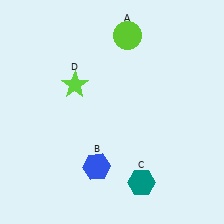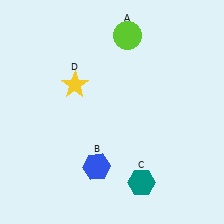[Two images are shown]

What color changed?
The star (D) changed from lime in Image 1 to yellow in Image 2.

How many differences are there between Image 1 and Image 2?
There is 1 difference between the two images.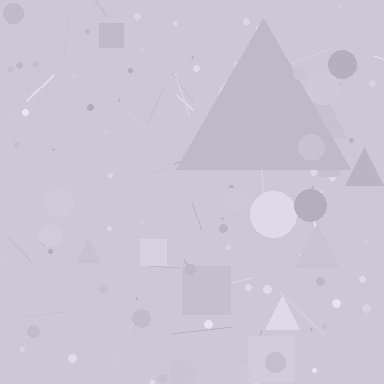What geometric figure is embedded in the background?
A triangle is embedded in the background.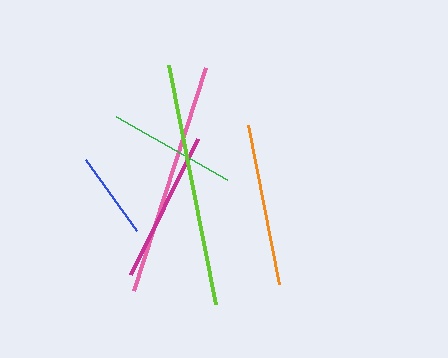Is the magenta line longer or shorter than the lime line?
The lime line is longer than the magenta line.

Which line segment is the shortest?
The blue line is the shortest at approximately 87 pixels.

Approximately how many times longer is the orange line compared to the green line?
The orange line is approximately 1.3 times the length of the green line.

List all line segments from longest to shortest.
From longest to shortest: lime, pink, orange, magenta, green, blue.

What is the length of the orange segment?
The orange segment is approximately 161 pixels long.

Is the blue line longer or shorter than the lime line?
The lime line is longer than the blue line.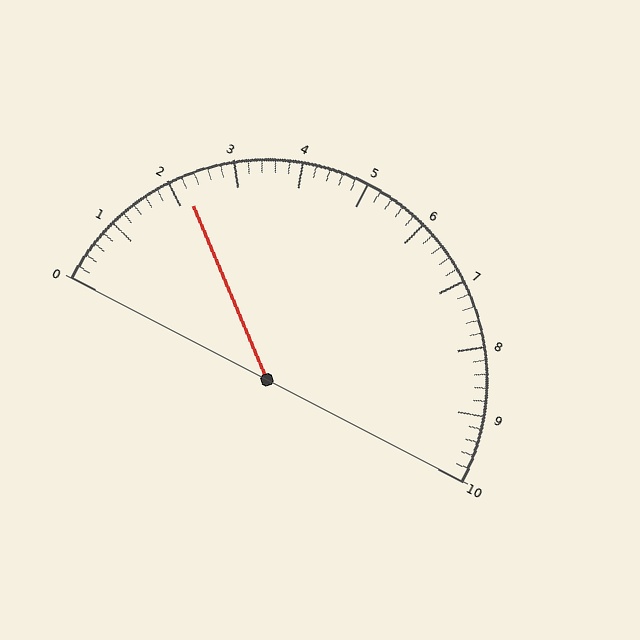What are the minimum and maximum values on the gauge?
The gauge ranges from 0 to 10.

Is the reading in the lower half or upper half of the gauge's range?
The reading is in the lower half of the range (0 to 10).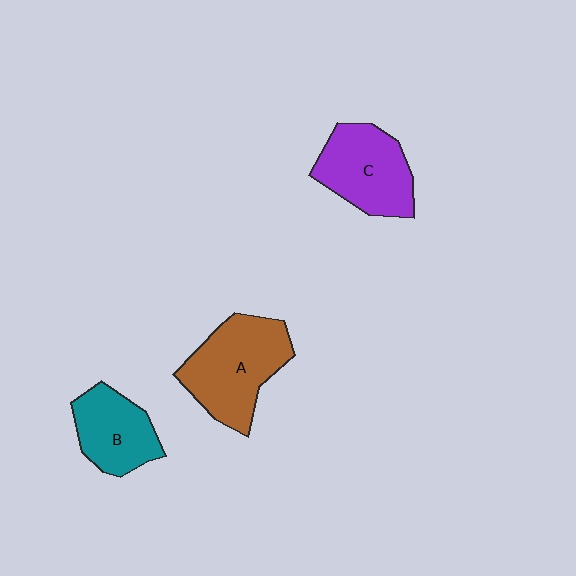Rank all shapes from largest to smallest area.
From largest to smallest: A (brown), C (purple), B (teal).